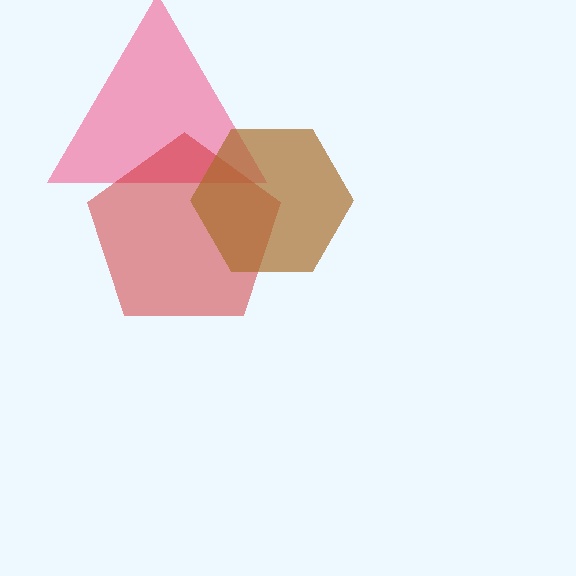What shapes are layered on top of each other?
The layered shapes are: a pink triangle, a red pentagon, a brown hexagon.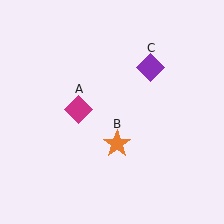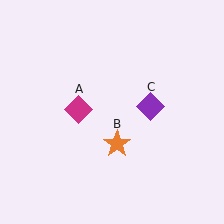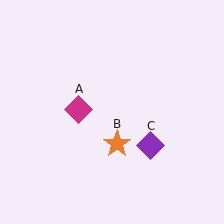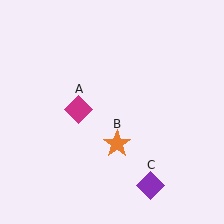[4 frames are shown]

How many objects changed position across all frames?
1 object changed position: purple diamond (object C).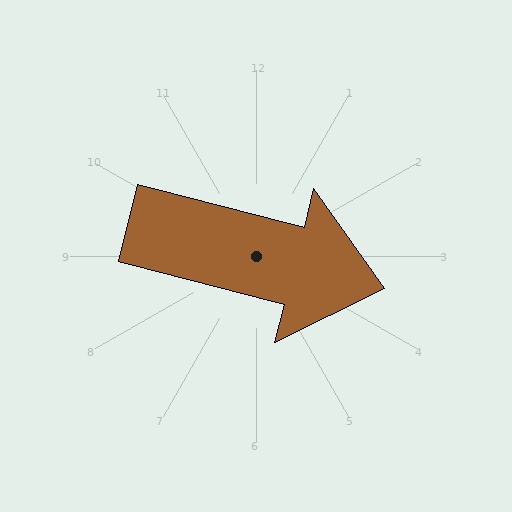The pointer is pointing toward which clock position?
Roughly 3 o'clock.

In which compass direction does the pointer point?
East.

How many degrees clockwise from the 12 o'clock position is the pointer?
Approximately 104 degrees.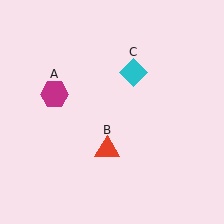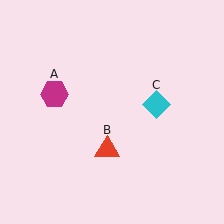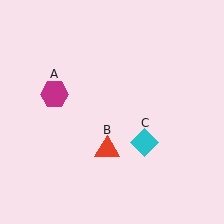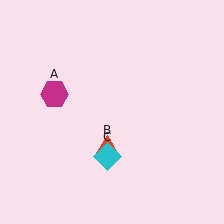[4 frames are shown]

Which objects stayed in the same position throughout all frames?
Magenta hexagon (object A) and red triangle (object B) remained stationary.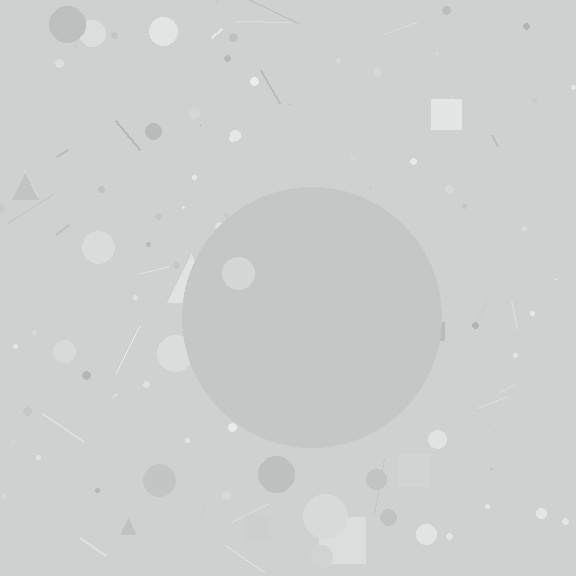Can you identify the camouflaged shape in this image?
The camouflaged shape is a circle.